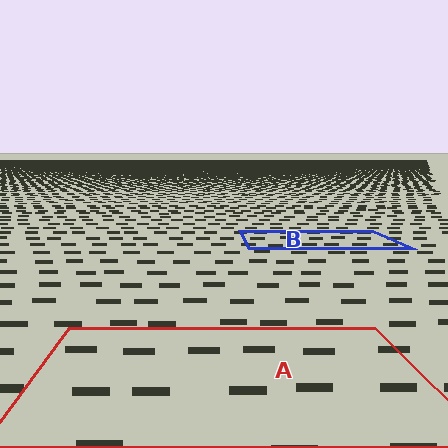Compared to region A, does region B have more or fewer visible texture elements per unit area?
Region B has more texture elements per unit area — they are packed more densely because it is farther away.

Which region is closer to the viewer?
Region A is closer. The texture elements there are larger and more spread out.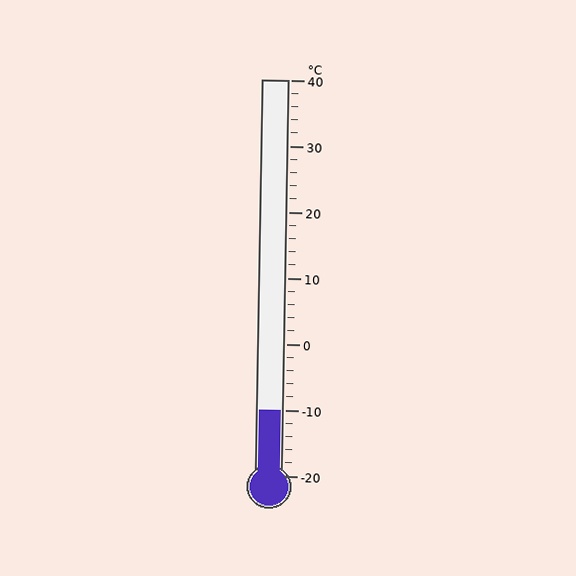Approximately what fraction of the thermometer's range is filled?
The thermometer is filled to approximately 15% of its range.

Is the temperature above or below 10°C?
The temperature is below 10°C.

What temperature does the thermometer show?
The thermometer shows approximately -10°C.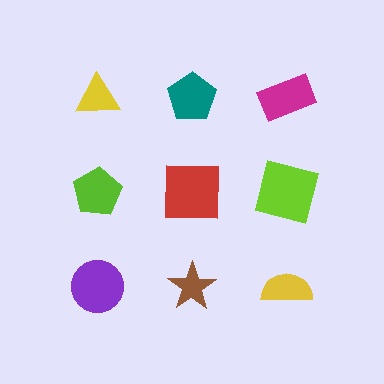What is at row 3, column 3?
A yellow semicircle.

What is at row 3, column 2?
A brown star.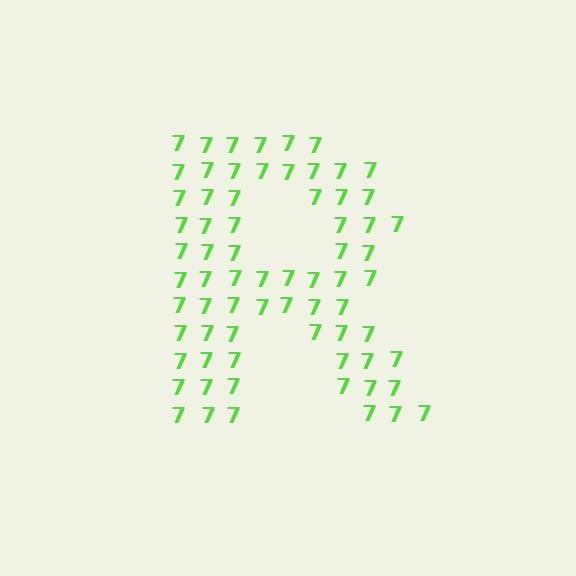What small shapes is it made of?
It is made of small digit 7's.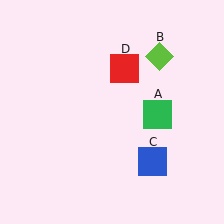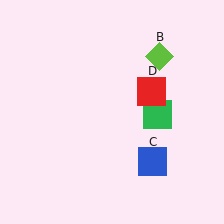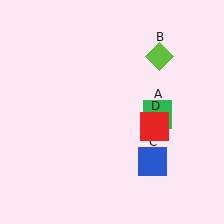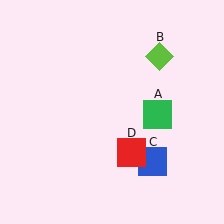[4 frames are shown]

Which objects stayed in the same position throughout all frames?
Green square (object A) and lime diamond (object B) and blue square (object C) remained stationary.